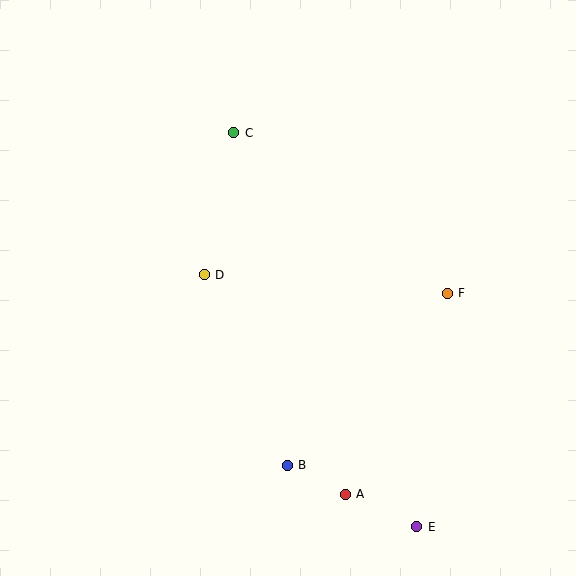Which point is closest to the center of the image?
Point D at (204, 275) is closest to the center.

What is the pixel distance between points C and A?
The distance between C and A is 379 pixels.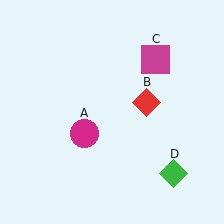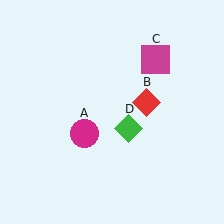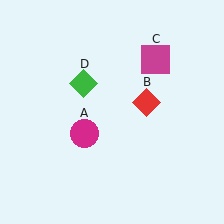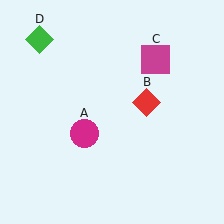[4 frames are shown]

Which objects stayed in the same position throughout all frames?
Magenta circle (object A) and red diamond (object B) and magenta square (object C) remained stationary.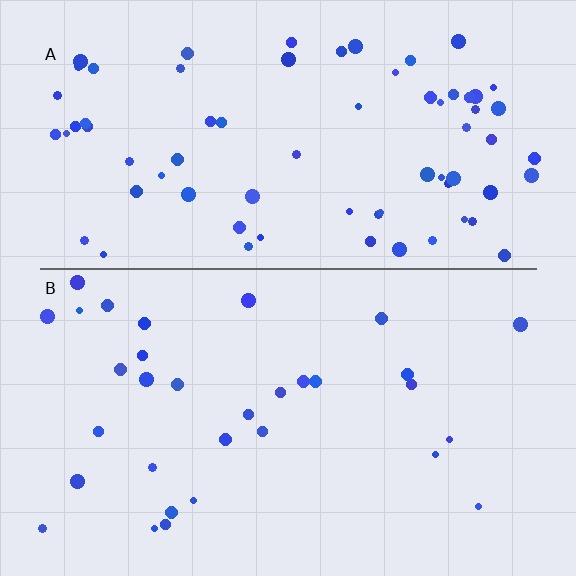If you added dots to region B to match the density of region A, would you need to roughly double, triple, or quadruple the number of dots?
Approximately double.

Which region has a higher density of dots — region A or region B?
A (the top).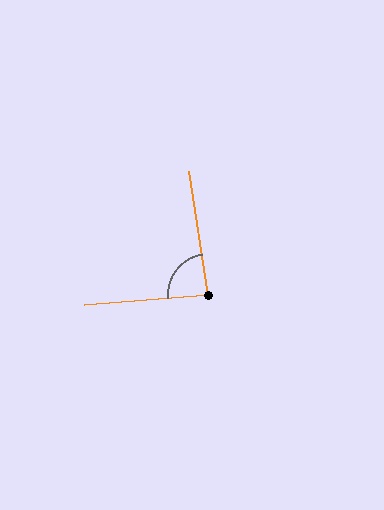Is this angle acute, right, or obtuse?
It is approximately a right angle.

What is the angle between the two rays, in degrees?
Approximately 86 degrees.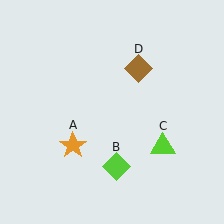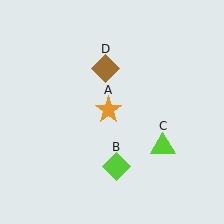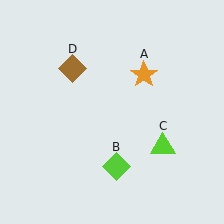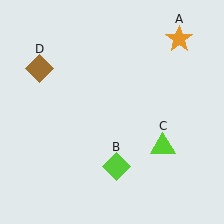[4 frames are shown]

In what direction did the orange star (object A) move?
The orange star (object A) moved up and to the right.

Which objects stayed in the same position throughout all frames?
Lime diamond (object B) and lime triangle (object C) remained stationary.